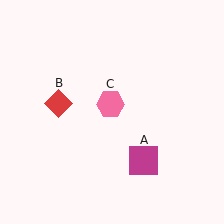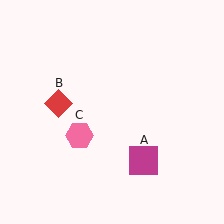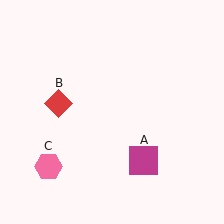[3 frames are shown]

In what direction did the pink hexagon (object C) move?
The pink hexagon (object C) moved down and to the left.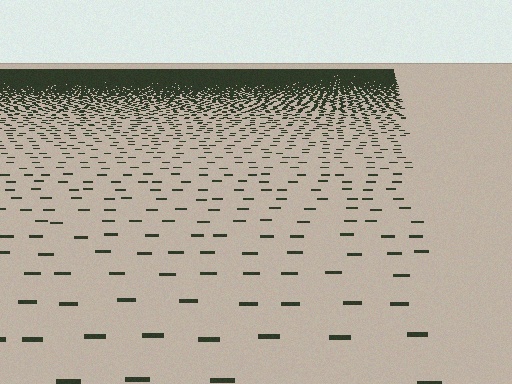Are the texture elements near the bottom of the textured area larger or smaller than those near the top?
Larger. Near the bottom, elements are closer to the viewer and appear at a bigger on-screen size.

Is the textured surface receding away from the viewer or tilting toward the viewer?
The surface is receding away from the viewer. Texture elements get smaller and denser toward the top.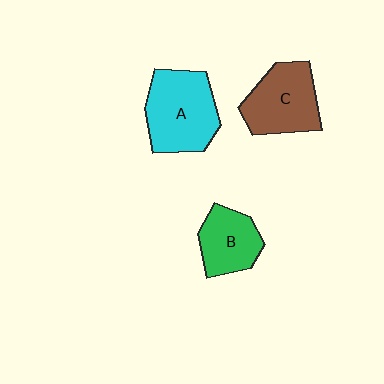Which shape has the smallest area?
Shape B (green).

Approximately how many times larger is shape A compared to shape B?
Approximately 1.5 times.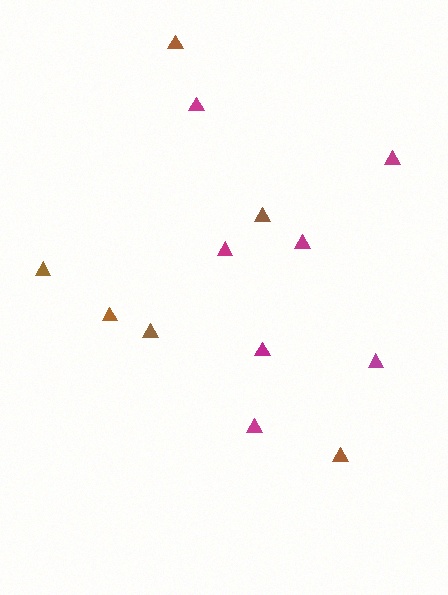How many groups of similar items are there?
There are 2 groups: one group of brown triangles (6) and one group of magenta triangles (7).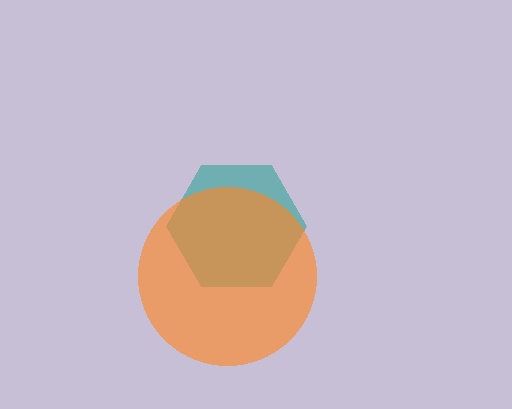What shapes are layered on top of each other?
The layered shapes are: a teal hexagon, an orange circle.